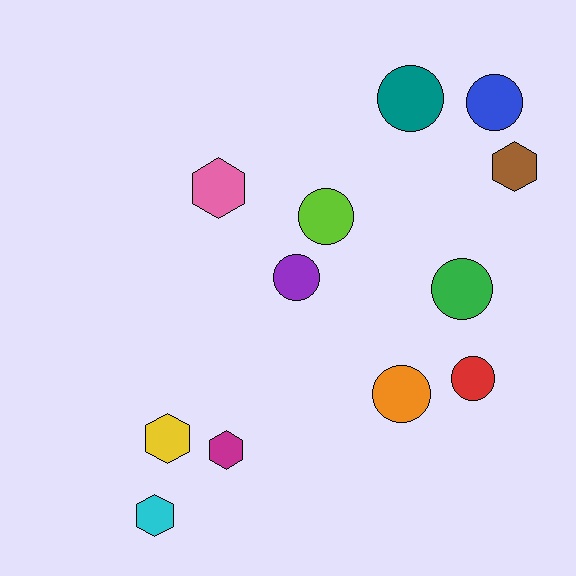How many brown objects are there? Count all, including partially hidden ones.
There is 1 brown object.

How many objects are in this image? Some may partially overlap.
There are 12 objects.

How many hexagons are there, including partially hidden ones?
There are 5 hexagons.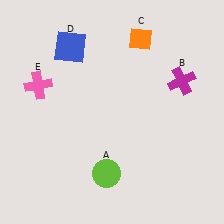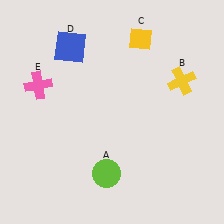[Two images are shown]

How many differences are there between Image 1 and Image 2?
There are 2 differences between the two images.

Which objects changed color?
B changed from magenta to yellow. C changed from orange to yellow.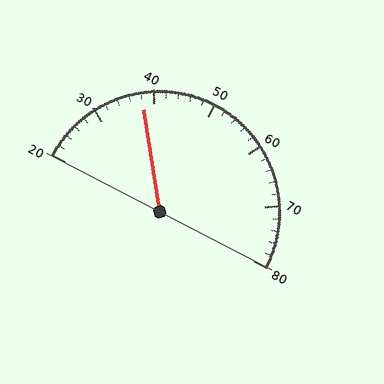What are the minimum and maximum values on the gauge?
The gauge ranges from 20 to 80.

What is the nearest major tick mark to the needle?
The nearest major tick mark is 40.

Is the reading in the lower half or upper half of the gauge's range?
The reading is in the lower half of the range (20 to 80).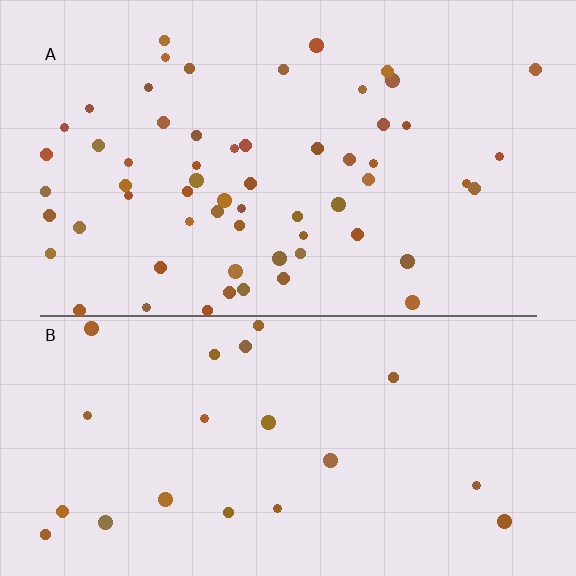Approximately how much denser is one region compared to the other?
Approximately 2.8× — region A over region B.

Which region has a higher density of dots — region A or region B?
A (the top).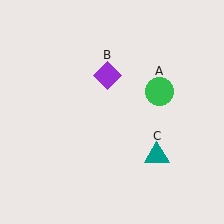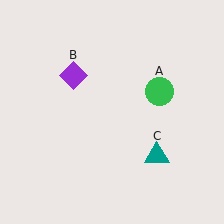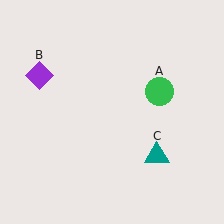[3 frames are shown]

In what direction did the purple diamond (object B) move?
The purple diamond (object B) moved left.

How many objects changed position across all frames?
1 object changed position: purple diamond (object B).